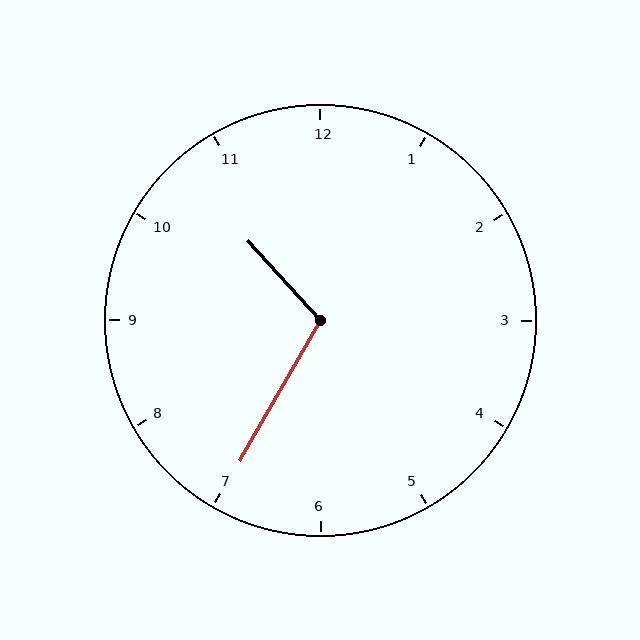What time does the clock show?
10:35.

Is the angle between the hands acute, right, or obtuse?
It is obtuse.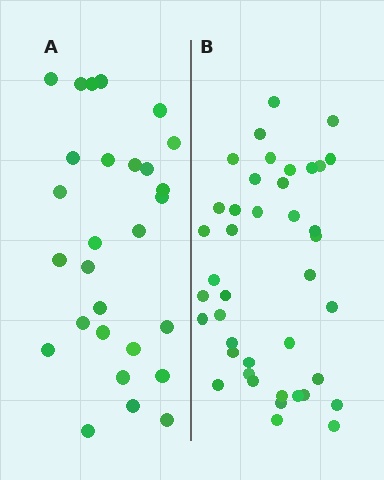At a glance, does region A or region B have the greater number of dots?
Region B (the right region) has more dots.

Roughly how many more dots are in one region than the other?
Region B has approximately 15 more dots than region A.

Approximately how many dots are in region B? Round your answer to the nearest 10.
About 40 dots. (The exact count is 41, which rounds to 40.)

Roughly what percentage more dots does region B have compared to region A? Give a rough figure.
About 45% more.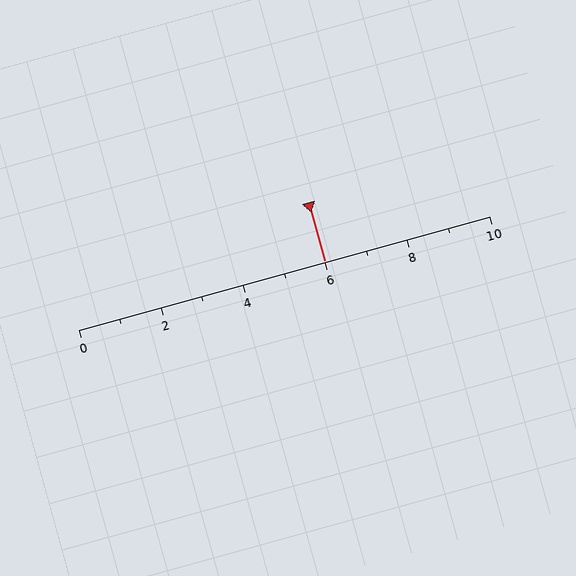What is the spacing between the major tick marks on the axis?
The major ticks are spaced 2 apart.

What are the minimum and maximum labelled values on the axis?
The axis runs from 0 to 10.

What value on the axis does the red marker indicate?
The marker indicates approximately 6.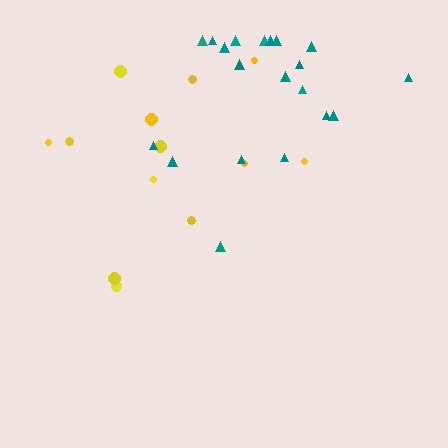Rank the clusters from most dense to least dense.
teal, yellow.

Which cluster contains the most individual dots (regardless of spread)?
Teal (20).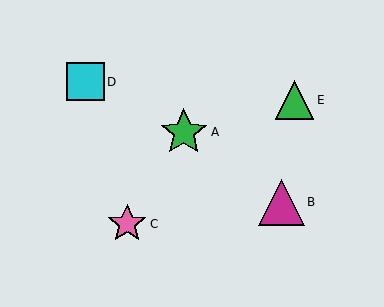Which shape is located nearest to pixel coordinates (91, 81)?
The cyan square (labeled D) at (85, 82) is nearest to that location.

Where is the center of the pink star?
The center of the pink star is at (127, 224).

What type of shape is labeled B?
Shape B is a magenta triangle.